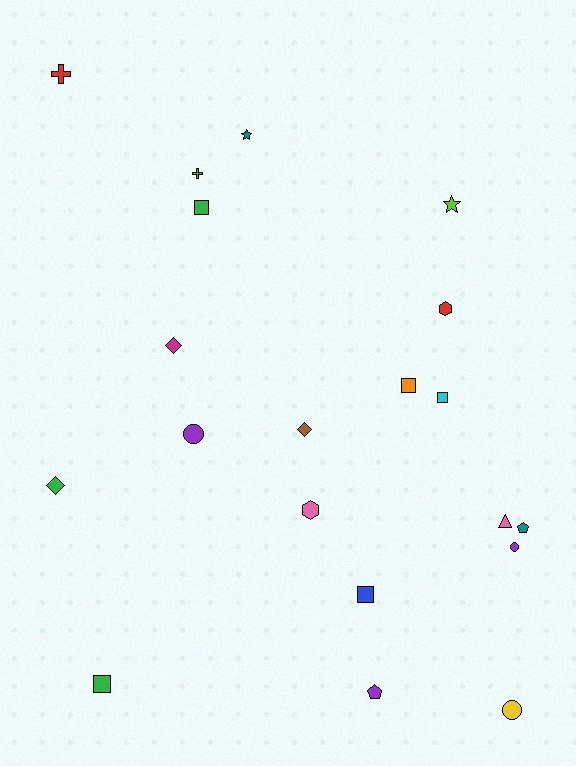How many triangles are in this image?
There is 1 triangle.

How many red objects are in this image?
There are 2 red objects.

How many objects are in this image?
There are 20 objects.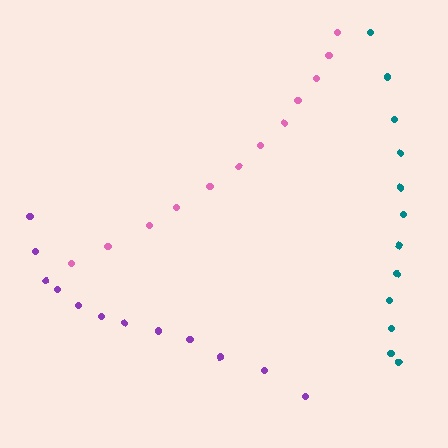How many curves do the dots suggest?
There are 3 distinct paths.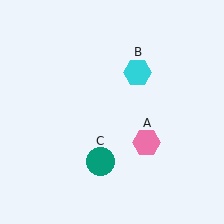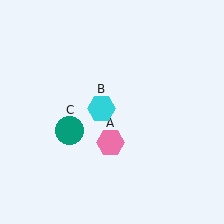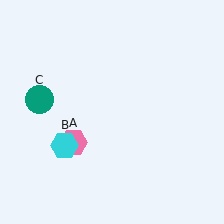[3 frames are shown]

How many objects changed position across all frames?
3 objects changed position: pink hexagon (object A), cyan hexagon (object B), teal circle (object C).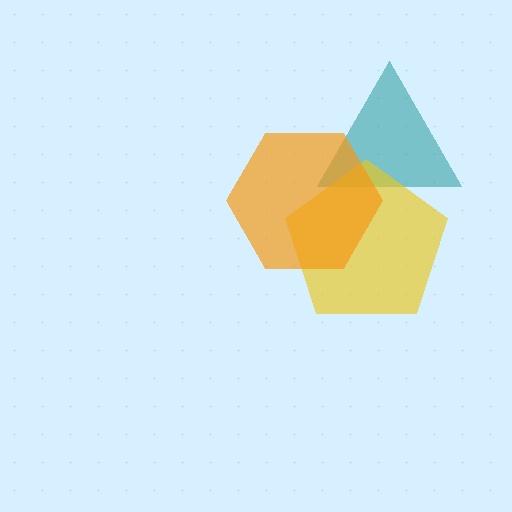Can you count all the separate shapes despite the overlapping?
Yes, there are 3 separate shapes.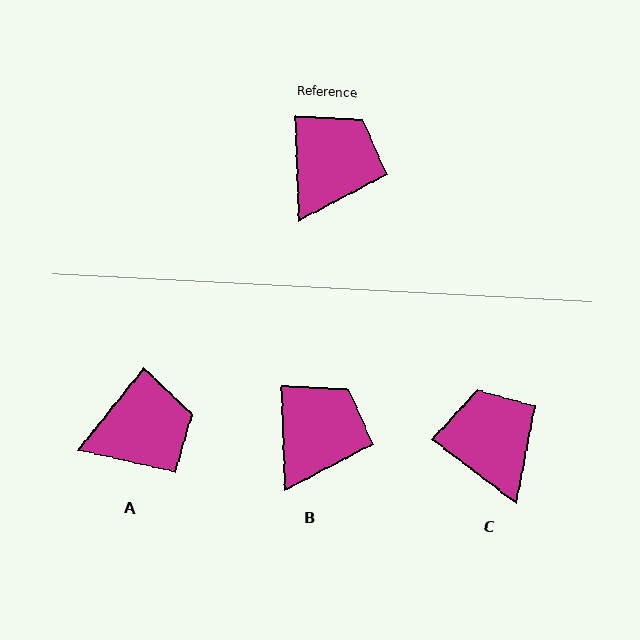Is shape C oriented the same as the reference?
No, it is off by about 51 degrees.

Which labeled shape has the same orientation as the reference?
B.